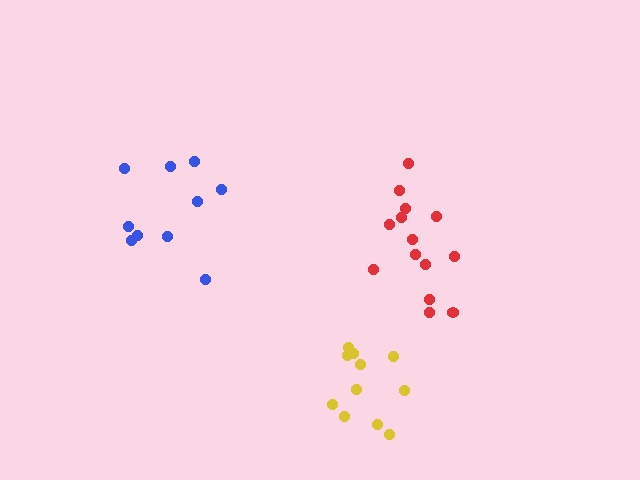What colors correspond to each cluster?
The clusters are colored: red, blue, yellow.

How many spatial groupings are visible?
There are 3 spatial groupings.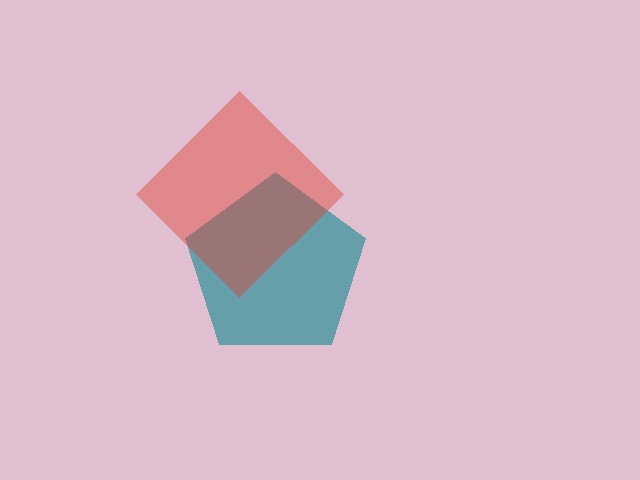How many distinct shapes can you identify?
There are 2 distinct shapes: a teal pentagon, a red diamond.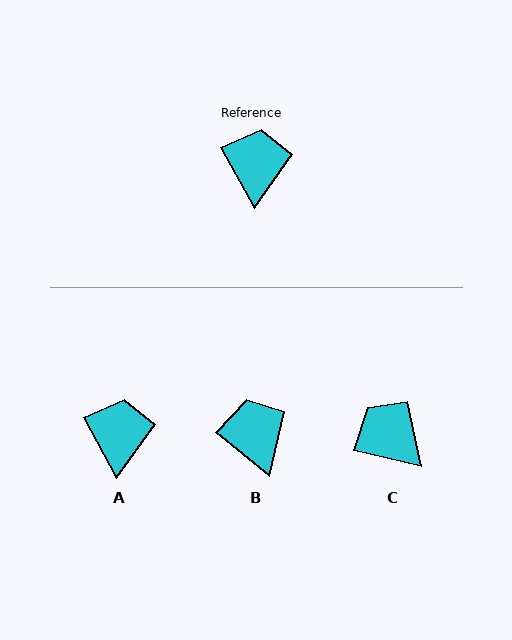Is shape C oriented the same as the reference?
No, it is off by about 48 degrees.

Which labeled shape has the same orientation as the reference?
A.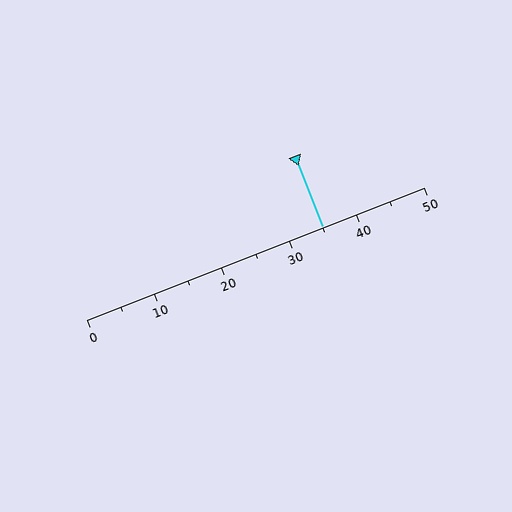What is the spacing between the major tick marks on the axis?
The major ticks are spaced 10 apart.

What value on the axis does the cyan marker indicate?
The marker indicates approximately 35.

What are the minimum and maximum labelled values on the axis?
The axis runs from 0 to 50.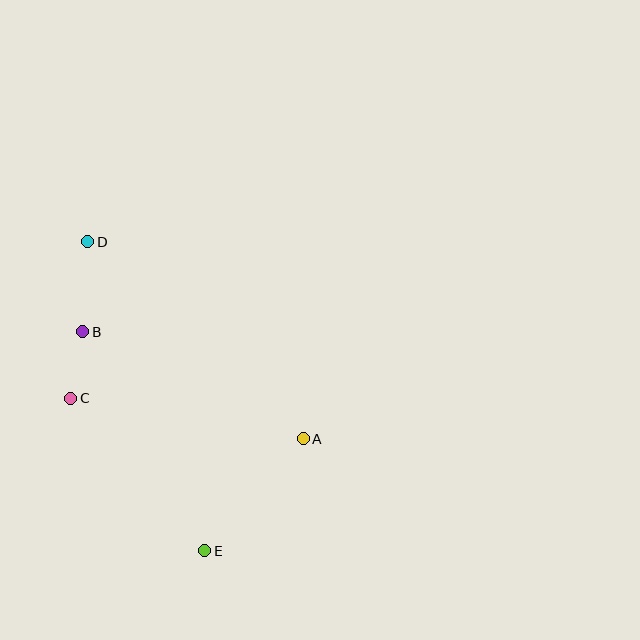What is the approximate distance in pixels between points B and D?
The distance between B and D is approximately 90 pixels.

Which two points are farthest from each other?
Points D and E are farthest from each other.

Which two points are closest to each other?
Points B and C are closest to each other.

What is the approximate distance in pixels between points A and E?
The distance between A and E is approximately 149 pixels.